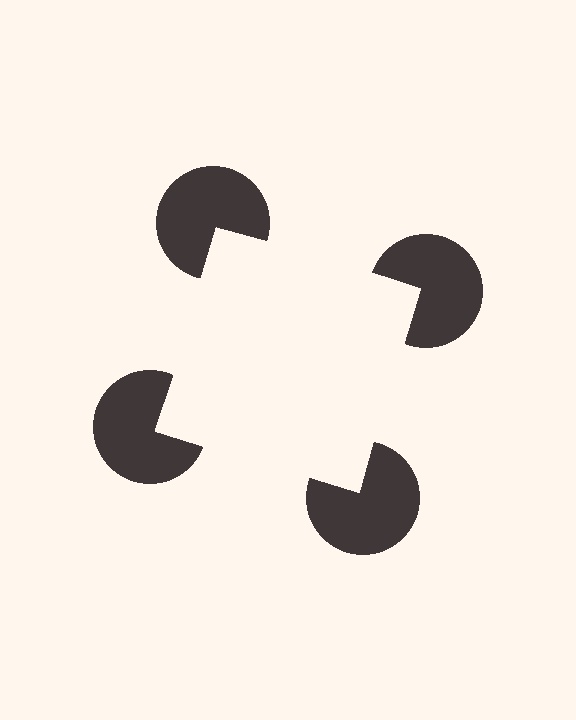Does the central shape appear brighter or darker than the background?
It typically appears slightly brighter than the background, even though no actual brightness change is drawn.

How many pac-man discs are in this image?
There are 4 — one at each vertex of the illusory square.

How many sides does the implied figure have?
4 sides.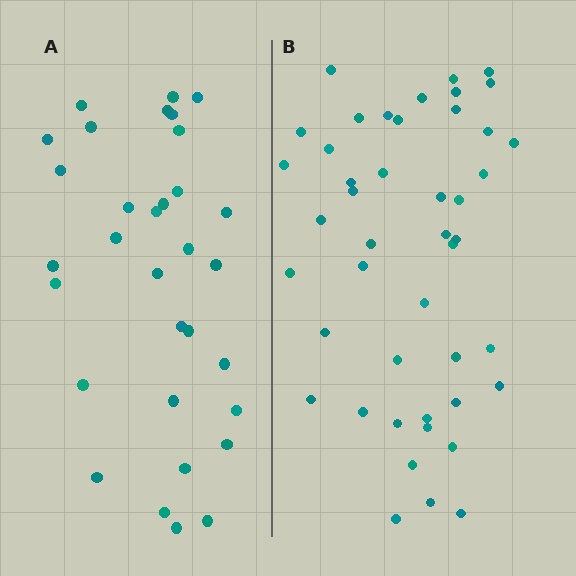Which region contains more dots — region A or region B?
Region B (the right region) has more dots.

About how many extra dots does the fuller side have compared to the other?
Region B has approximately 15 more dots than region A.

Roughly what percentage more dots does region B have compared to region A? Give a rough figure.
About 40% more.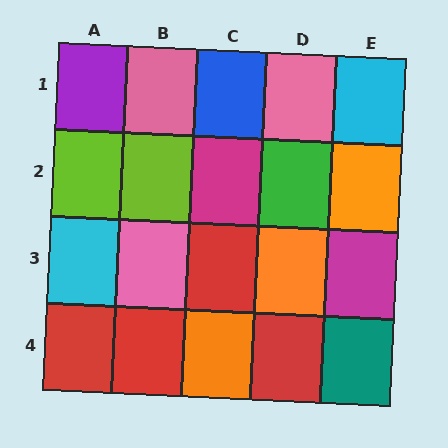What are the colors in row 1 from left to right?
Purple, pink, blue, pink, cyan.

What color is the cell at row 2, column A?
Lime.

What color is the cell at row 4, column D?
Red.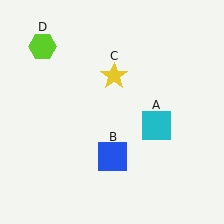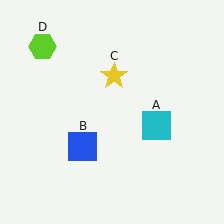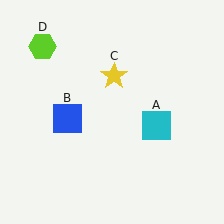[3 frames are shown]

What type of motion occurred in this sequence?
The blue square (object B) rotated clockwise around the center of the scene.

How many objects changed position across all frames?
1 object changed position: blue square (object B).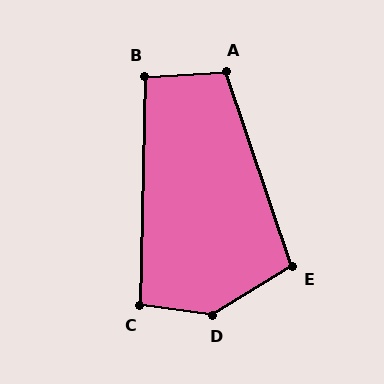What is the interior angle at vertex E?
Approximately 103 degrees (obtuse).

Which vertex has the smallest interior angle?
B, at approximately 94 degrees.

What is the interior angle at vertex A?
Approximately 105 degrees (obtuse).